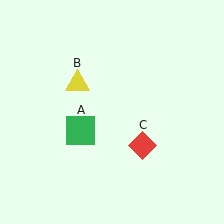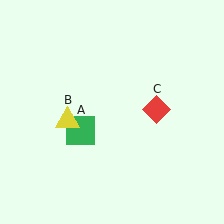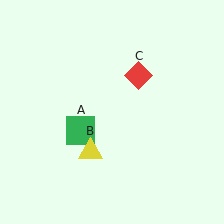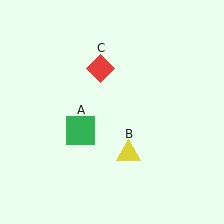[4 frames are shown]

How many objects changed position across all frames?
2 objects changed position: yellow triangle (object B), red diamond (object C).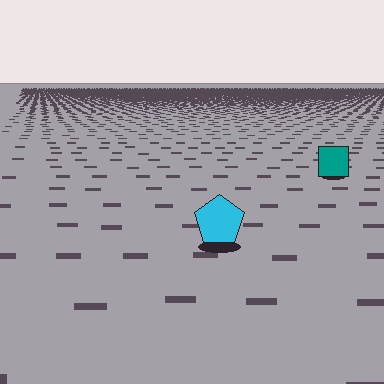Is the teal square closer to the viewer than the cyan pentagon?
No. The cyan pentagon is closer — you can tell from the texture gradient: the ground texture is coarser near it.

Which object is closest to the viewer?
The cyan pentagon is closest. The texture marks near it are larger and more spread out.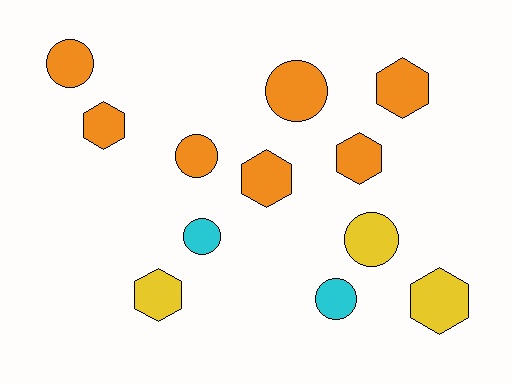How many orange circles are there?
There are 3 orange circles.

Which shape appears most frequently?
Circle, with 6 objects.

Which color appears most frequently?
Orange, with 7 objects.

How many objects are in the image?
There are 12 objects.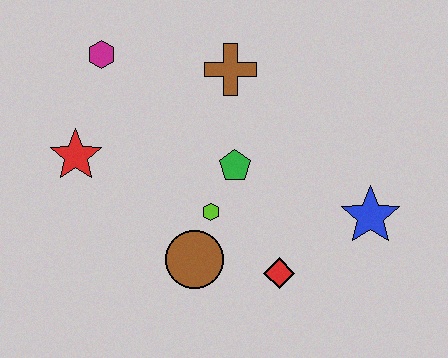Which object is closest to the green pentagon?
The lime hexagon is closest to the green pentagon.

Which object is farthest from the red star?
The blue star is farthest from the red star.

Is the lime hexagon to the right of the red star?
Yes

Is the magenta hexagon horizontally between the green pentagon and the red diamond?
No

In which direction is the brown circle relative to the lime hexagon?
The brown circle is below the lime hexagon.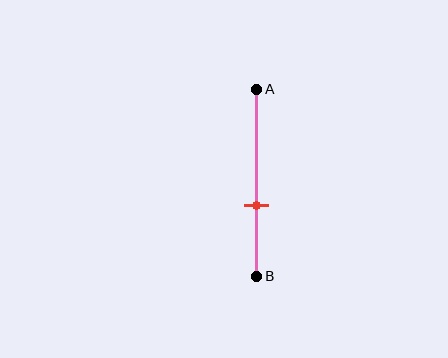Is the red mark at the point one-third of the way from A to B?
No, the mark is at about 60% from A, not at the 33% one-third point.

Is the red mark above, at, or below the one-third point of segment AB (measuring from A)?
The red mark is below the one-third point of segment AB.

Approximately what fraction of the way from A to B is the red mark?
The red mark is approximately 60% of the way from A to B.